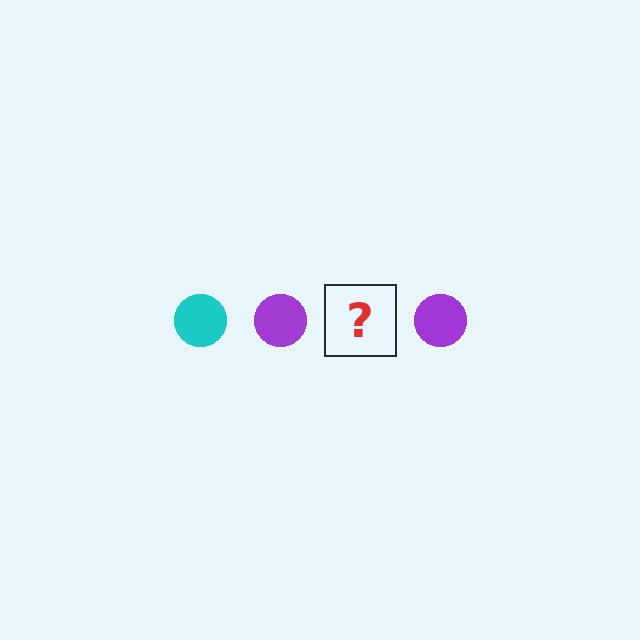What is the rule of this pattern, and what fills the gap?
The rule is that the pattern cycles through cyan, purple circles. The gap should be filled with a cyan circle.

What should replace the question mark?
The question mark should be replaced with a cyan circle.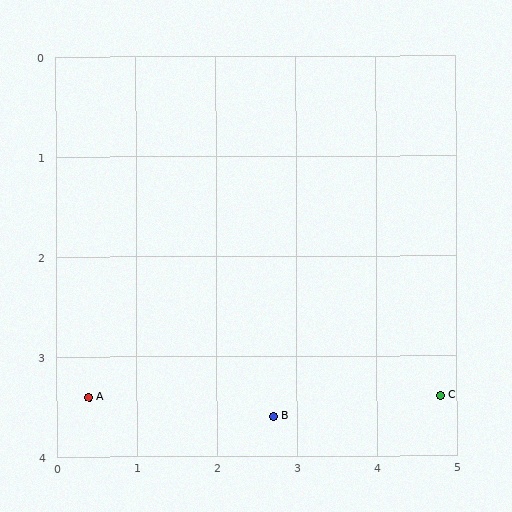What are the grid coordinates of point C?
Point C is at approximately (4.8, 3.4).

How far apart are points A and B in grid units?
Points A and B are about 2.3 grid units apart.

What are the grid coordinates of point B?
Point B is at approximately (2.7, 3.6).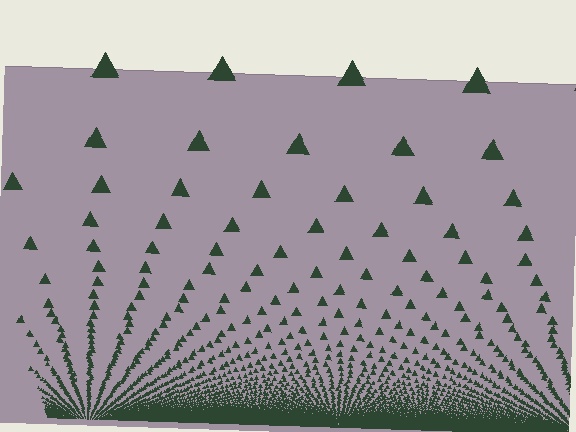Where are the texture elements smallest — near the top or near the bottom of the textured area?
Near the bottom.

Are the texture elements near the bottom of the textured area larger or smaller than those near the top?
Smaller. The gradient is inverted — elements near the bottom are smaller and denser.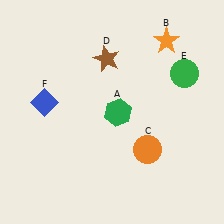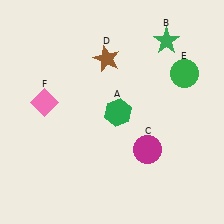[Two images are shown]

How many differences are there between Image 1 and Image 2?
There are 3 differences between the two images.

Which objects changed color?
B changed from orange to green. C changed from orange to magenta. F changed from blue to pink.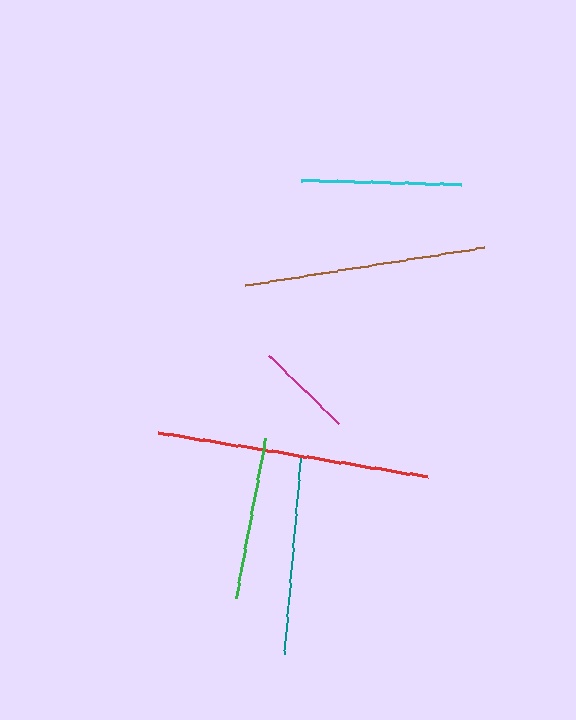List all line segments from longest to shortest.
From longest to shortest: red, brown, teal, green, cyan, magenta.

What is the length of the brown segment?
The brown segment is approximately 242 pixels long.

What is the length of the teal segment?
The teal segment is approximately 197 pixels long.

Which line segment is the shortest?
The magenta line is the shortest at approximately 98 pixels.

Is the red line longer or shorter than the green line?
The red line is longer than the green line.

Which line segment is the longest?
The red line is the longest at approximately 272 pixels.